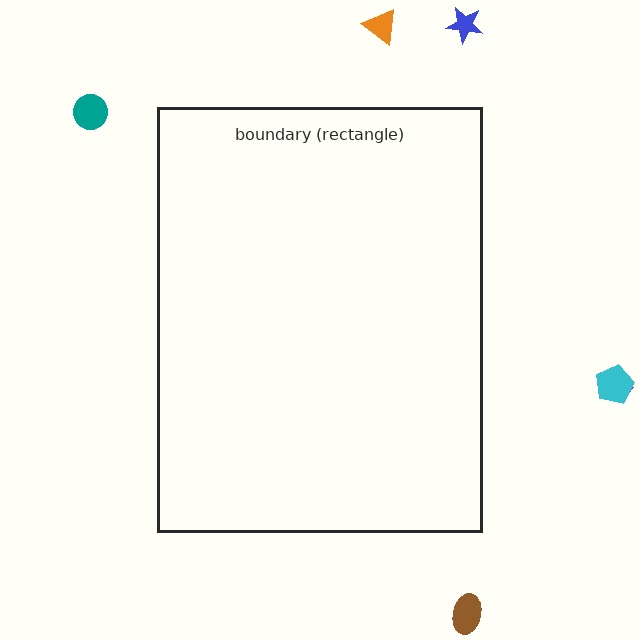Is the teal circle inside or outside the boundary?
Outside.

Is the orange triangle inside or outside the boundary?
Outside.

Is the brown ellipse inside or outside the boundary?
Outside.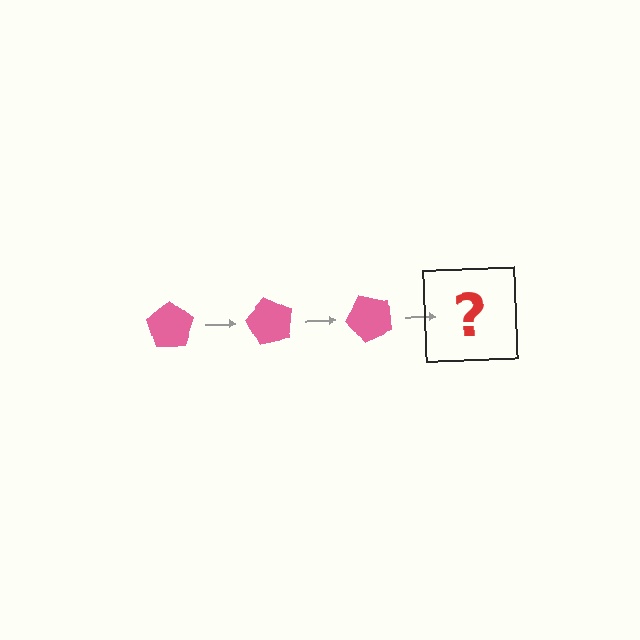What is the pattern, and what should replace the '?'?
The pattern is that the pentagon rotates 60 degrees each step. The '?' should be a pink pentagon rotated 180 degrees.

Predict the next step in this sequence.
The next step is a pink pentagon rotated 180 degrees.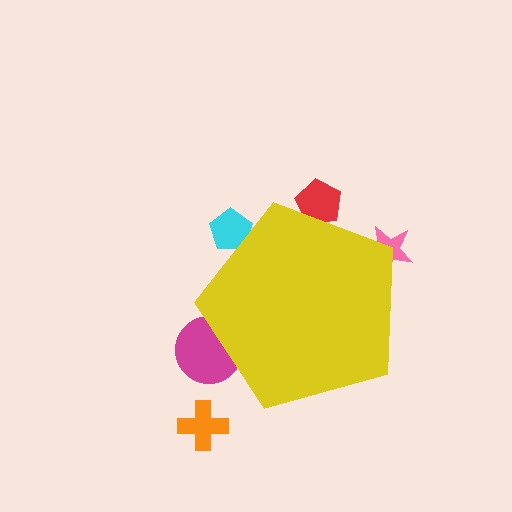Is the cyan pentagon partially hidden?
Yes, the cyan pentagon is partially hidden behind the yellow pentagon.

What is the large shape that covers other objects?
A yellow pentagon.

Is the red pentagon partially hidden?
Yes, the red pentagon is partially hidden behind the yellow pentagon.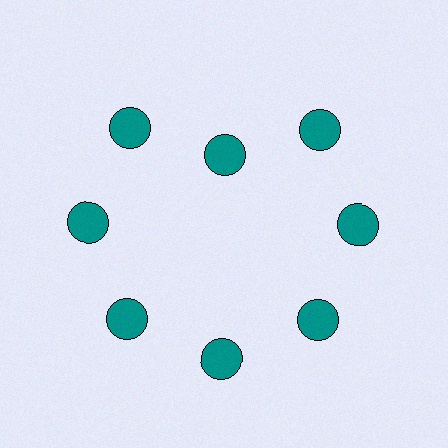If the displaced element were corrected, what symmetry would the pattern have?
It would have 8-fold rotational symmetry — the pattern would map onto itself every 45 degrees.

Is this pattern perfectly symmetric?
No. The 8 teal circles are arranged in a ring, but one element near the 12 o'clock position is pulled inward toward the center, breaking the 8-fold rotational symmetry.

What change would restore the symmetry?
The symmetry would be restored by moving it outward, back onto the ring so that all 8 circles sit at equal angles and equal distance from the center.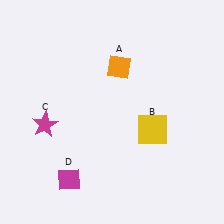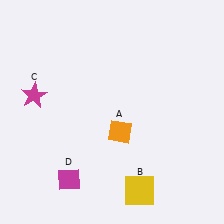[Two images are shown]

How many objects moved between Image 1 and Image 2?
3 objects moved between the two images.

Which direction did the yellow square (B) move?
The yellow square (B) moved down.